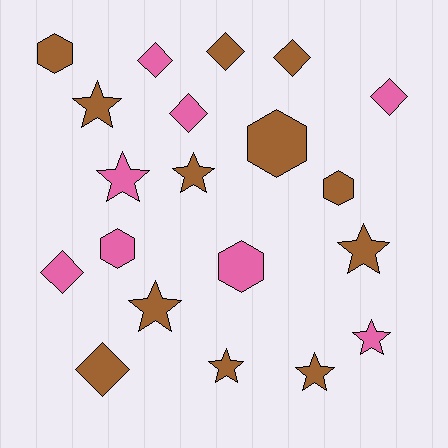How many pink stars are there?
There are 2 pink stars.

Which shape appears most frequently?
Star, with 8 objects.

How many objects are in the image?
There are 20 objects.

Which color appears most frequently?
Brown, with 12 objects.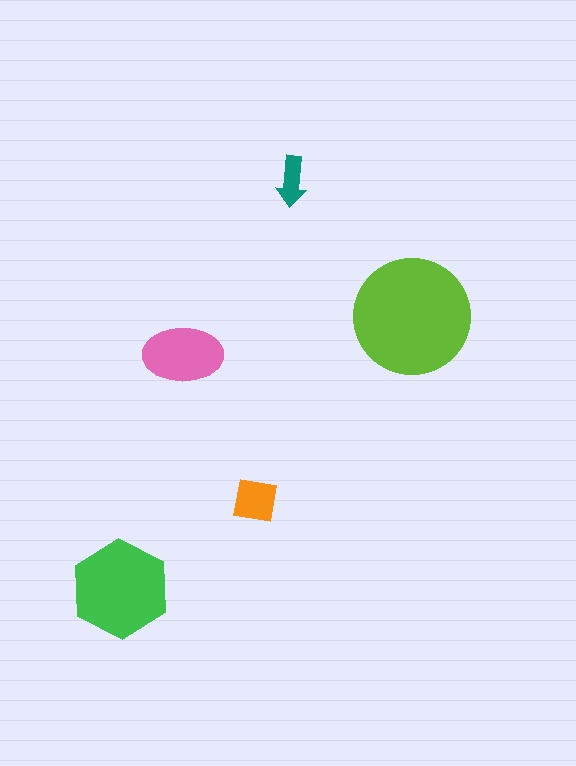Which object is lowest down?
The green hexagon is bottommost.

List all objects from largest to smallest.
The lime circle, the green hexagon, the pink ellipse, the orange square, the teal arrow.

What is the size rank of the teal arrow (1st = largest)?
5th.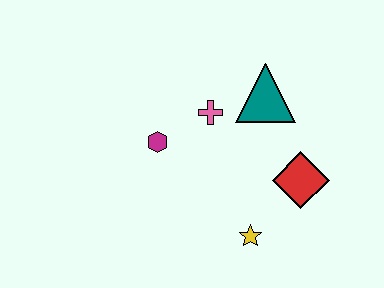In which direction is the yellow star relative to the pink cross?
The yellow star is below the pink cross.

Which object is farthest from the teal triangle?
The yellow star is farthest from the teal triangle.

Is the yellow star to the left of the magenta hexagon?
No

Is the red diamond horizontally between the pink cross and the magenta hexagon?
No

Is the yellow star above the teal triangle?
No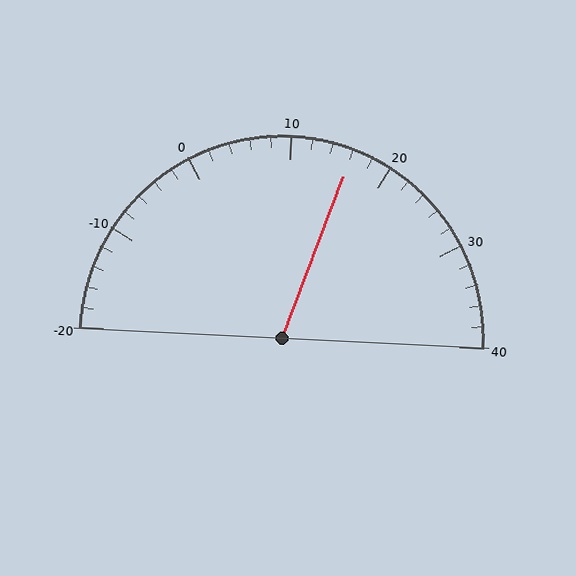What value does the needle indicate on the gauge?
The needle indicates approximately 16.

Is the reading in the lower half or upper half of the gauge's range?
The reading is in the upper half of the range (-20 to 40).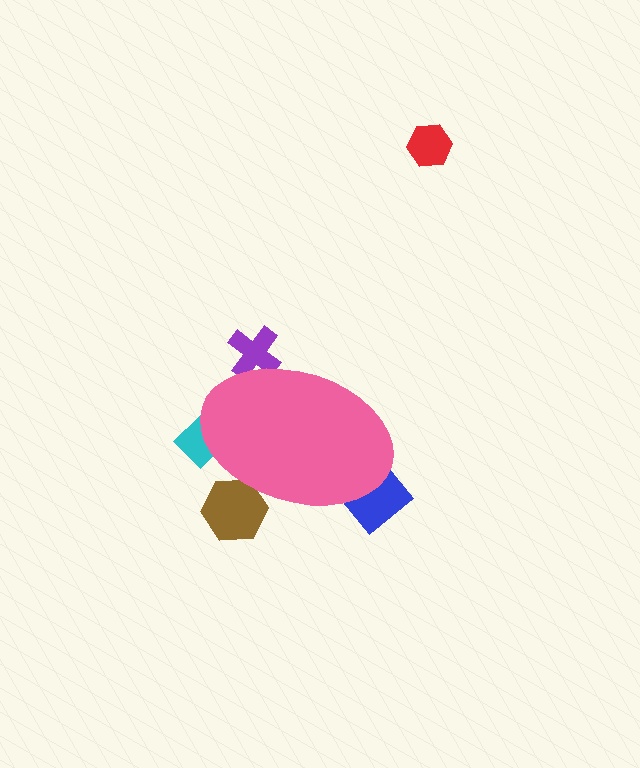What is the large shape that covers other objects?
A pink ellipse.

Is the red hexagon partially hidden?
No, the red hexagon is fully visible.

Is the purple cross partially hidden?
Yes, the purple cross is partially hidden behind the pink ellipse.